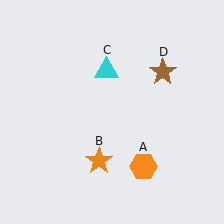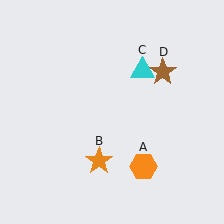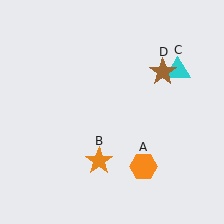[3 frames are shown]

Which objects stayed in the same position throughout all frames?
Orange hexagon (object A) and orange star (object B) and brown star (object D) remained stationary.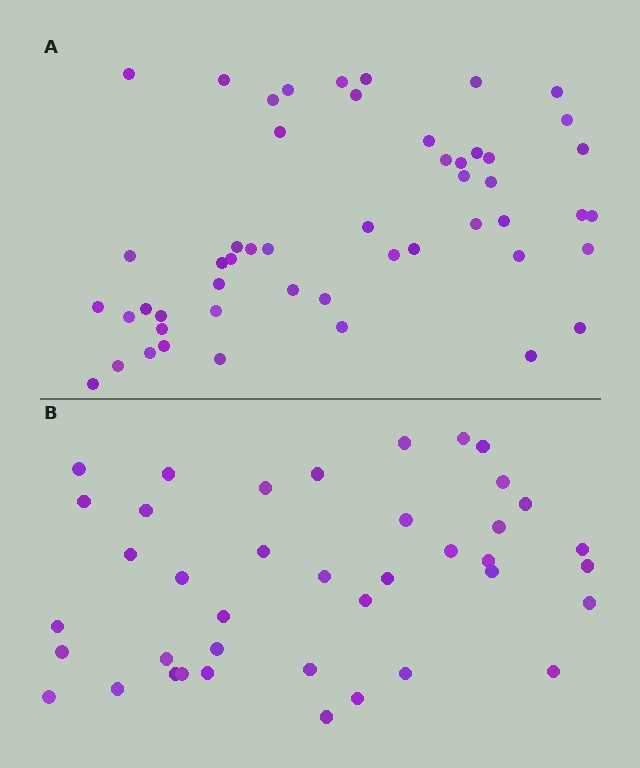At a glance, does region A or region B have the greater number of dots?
Region A (the top region) has more dots.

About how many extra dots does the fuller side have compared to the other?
Region A has roughly 12 or so more dots than region B.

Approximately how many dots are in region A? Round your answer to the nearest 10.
About 50 dots. (The exact count is 51, which rounds to 50.)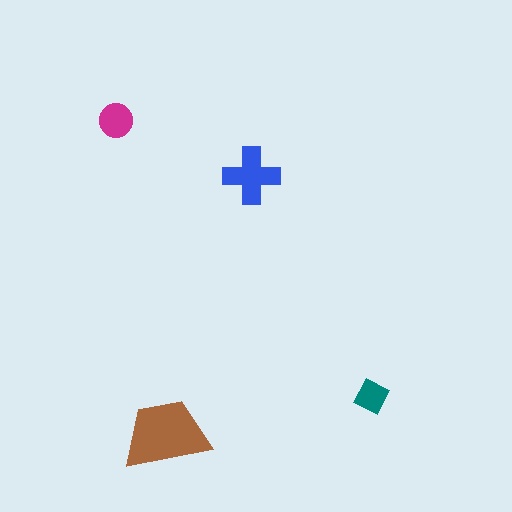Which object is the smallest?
The teal diamond.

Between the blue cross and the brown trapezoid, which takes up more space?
The brown trapezoid.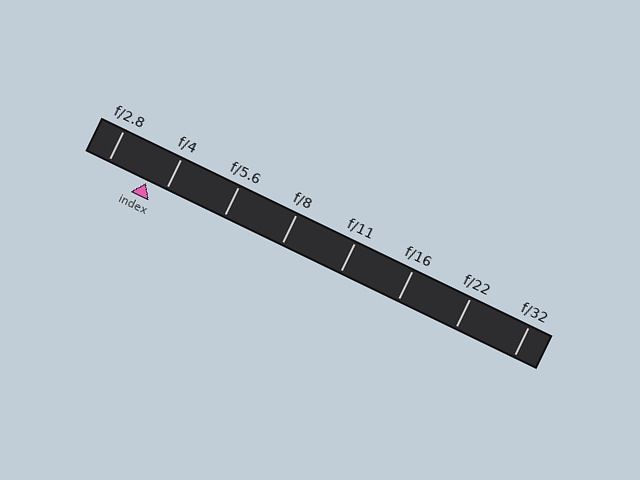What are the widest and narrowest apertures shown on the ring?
The widest aperture shown is f/2.8 and the narrowest is f/32.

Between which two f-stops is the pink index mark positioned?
The index mark is between f/2.8 and f/4.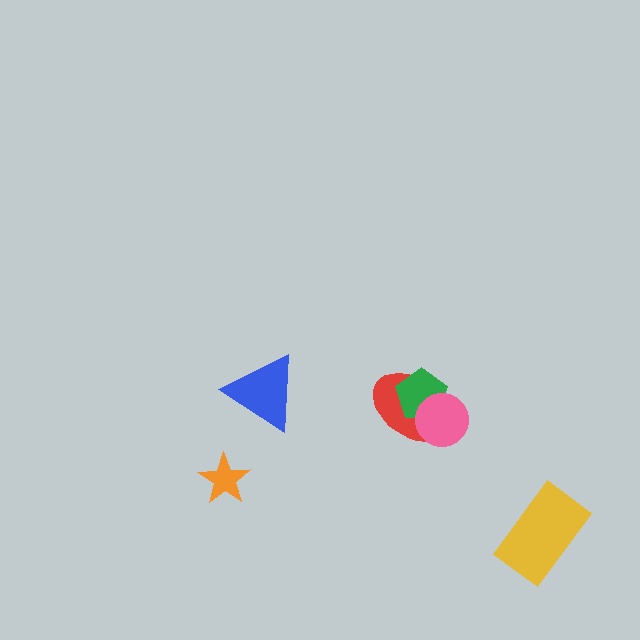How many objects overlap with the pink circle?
2 objects overlap with the pink circle.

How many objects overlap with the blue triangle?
0 objects overlap with the blue triangle.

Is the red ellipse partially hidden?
Yes, it is partially covered by another shape.